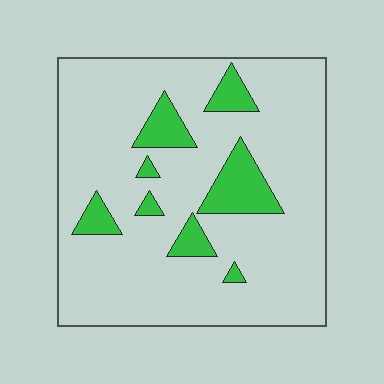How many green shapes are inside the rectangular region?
8.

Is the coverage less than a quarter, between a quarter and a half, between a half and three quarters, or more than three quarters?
Less than a quarter.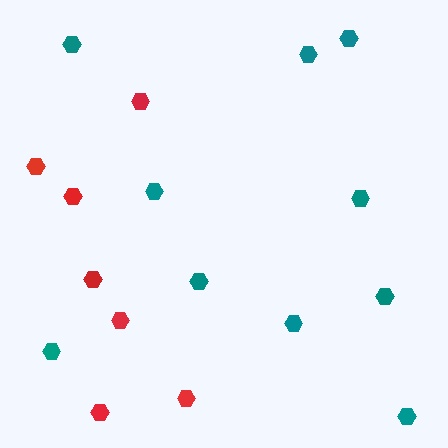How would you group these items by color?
There are 2 groups: one group of teal hexagons (10) and one group of red hexagons (7).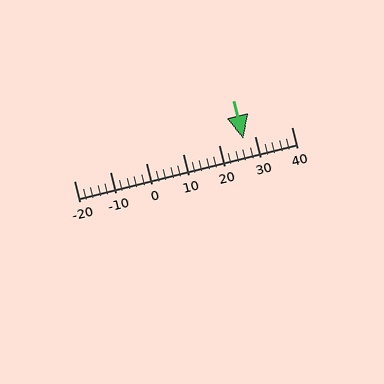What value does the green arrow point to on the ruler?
The green arrow points to approximately 27.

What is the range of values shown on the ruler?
The ruler shows values from -20 to 40.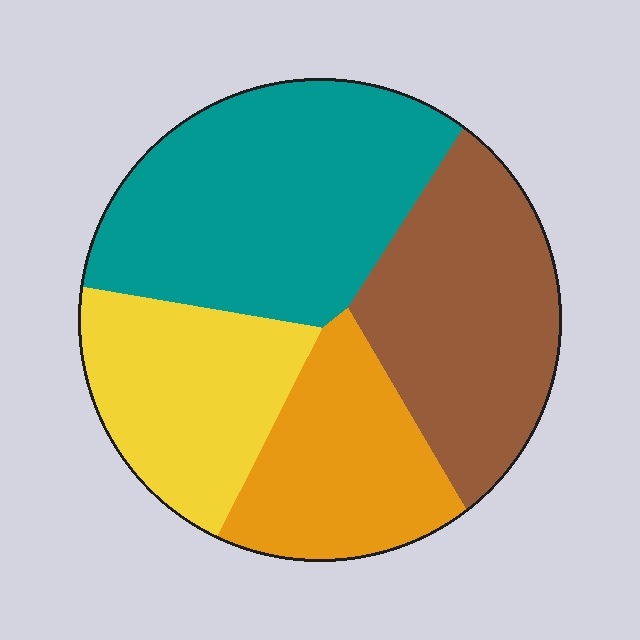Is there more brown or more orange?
Brown.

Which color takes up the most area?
Teal, at roughly 35%.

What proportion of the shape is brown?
Brown covers 26% of the shape.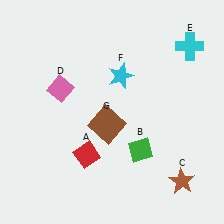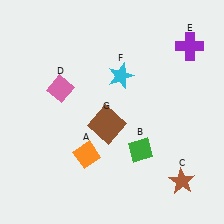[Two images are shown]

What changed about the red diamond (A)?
In Image 1, A is red. In Image 2, it changed to orange.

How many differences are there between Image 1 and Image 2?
There are 2 differences between the two images.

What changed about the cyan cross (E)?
In Image 1, E is cyan. In Image 2, it changed to purple.